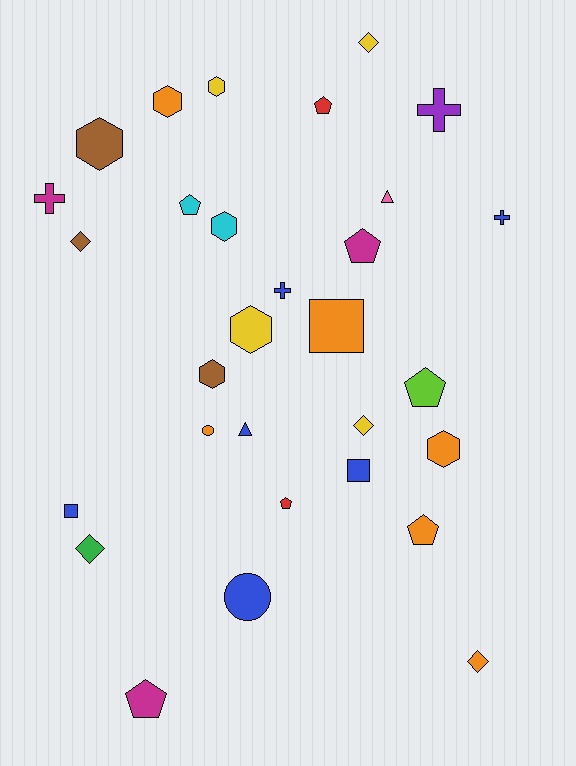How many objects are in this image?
There are 30 objects.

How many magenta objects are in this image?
There are 3 magenta objects.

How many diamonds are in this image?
There are 5 diamonds.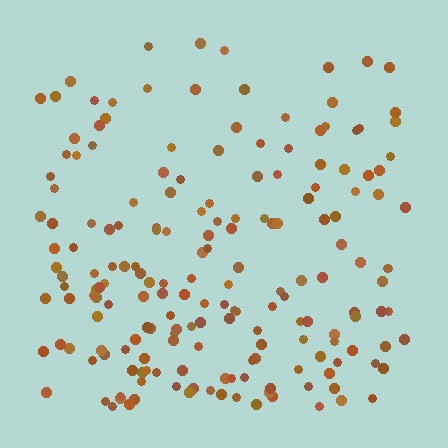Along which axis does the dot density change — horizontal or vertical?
Vertical.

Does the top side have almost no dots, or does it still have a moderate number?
Still a moderate number, just noticeably fewer than the bottom.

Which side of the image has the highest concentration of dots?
The bottom.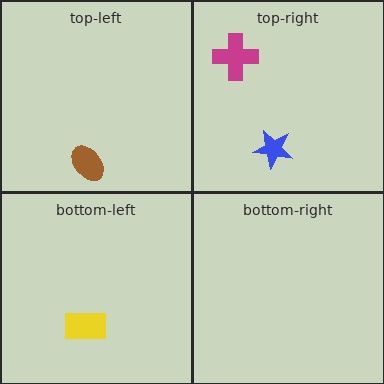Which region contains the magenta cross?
The top-right region.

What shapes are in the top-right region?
The magenta cross, the blue star.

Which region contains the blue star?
The top-right region.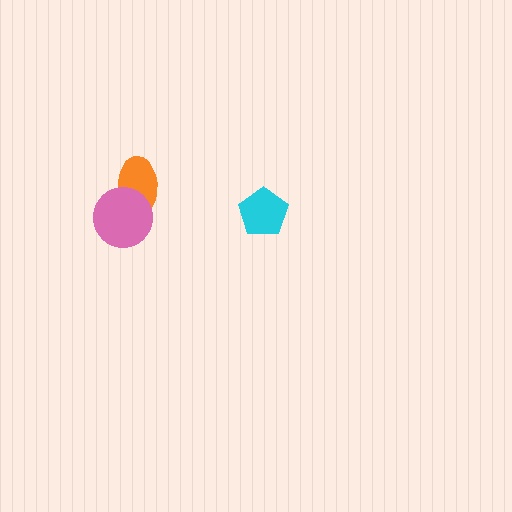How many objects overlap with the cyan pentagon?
0 objects overlap with the cyan pentagon.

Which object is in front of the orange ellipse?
The pink circle is in front of the orange ellipse.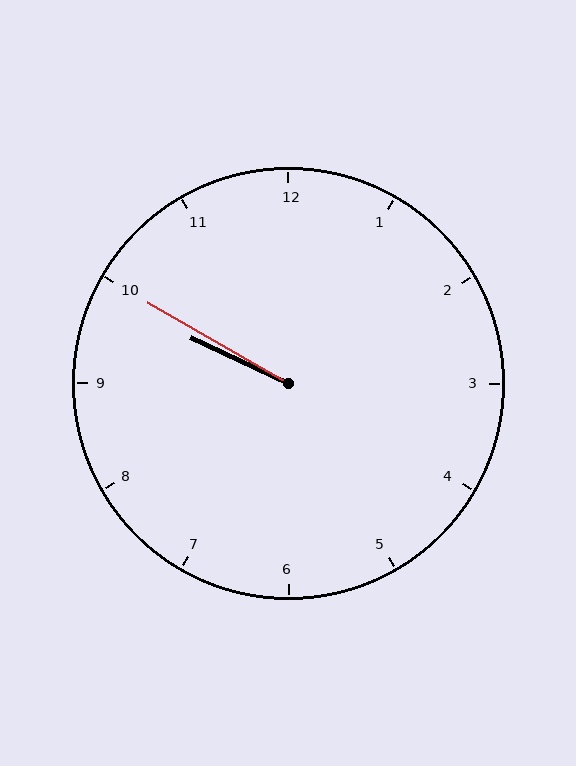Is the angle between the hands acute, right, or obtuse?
It is acute.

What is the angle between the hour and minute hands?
Approximately 5 degrees.